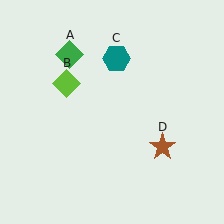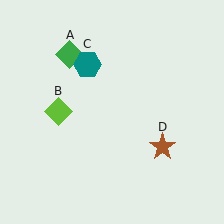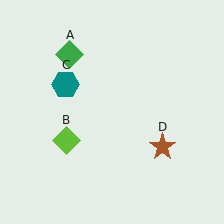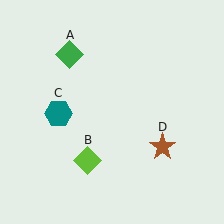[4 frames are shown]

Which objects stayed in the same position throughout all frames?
Green diamond (object A) and brown star (object D) remained stationary.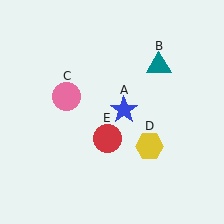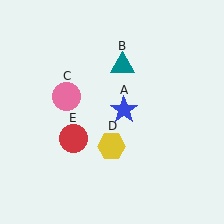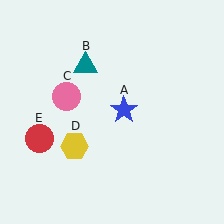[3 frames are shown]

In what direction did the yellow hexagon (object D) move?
The yellow hexagon (object D) moved left.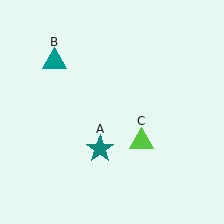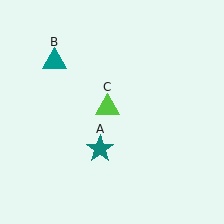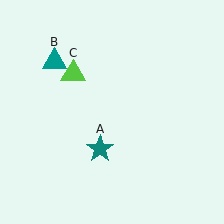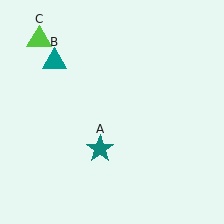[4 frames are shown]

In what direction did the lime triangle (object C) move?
The lime triangle (object C) moved up and to the left.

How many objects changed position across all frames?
1 object changed position: lime triangle (object C).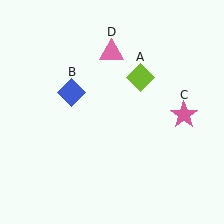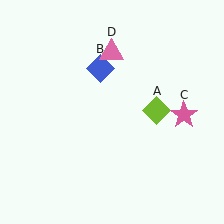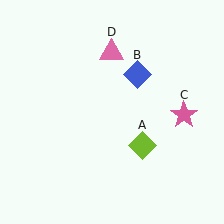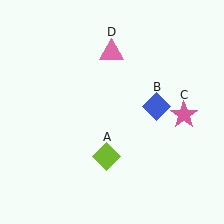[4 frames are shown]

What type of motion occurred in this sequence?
The lime diamond (object A), blue diamond (object B) rotated clockwise around the center of the scene.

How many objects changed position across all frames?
2 objects changed position: lime diamond (object A), blue diamond (object B).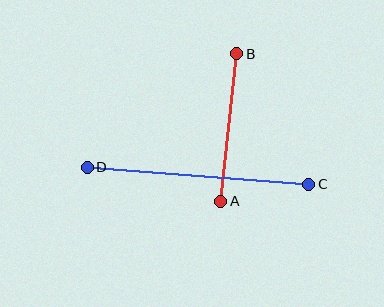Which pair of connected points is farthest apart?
Points C and D are farthest apart.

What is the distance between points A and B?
The distance is approximately 148 pixels.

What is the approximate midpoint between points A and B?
The midpoint is at approximately (229, 127) pixels.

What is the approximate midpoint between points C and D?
The midpoint is at approximately (198, 176) pixels.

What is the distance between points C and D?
The distance is approximately 222 pixels.